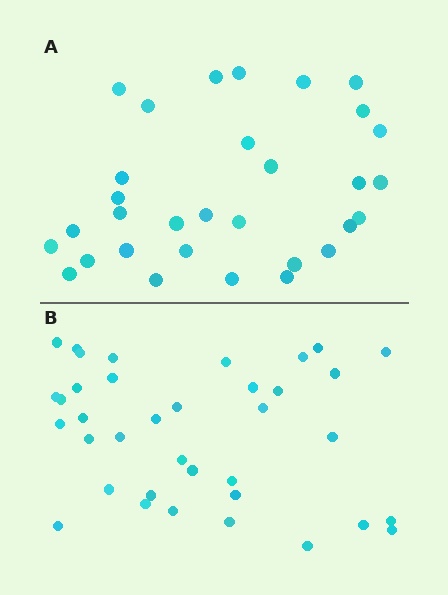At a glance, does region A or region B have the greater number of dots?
Region B (the bottom region) has more dots.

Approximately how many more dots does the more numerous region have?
Region B has about 6 more dots than region A.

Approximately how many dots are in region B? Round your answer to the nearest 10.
About 40 dots. (The exact count is 37, which rounds to 40.)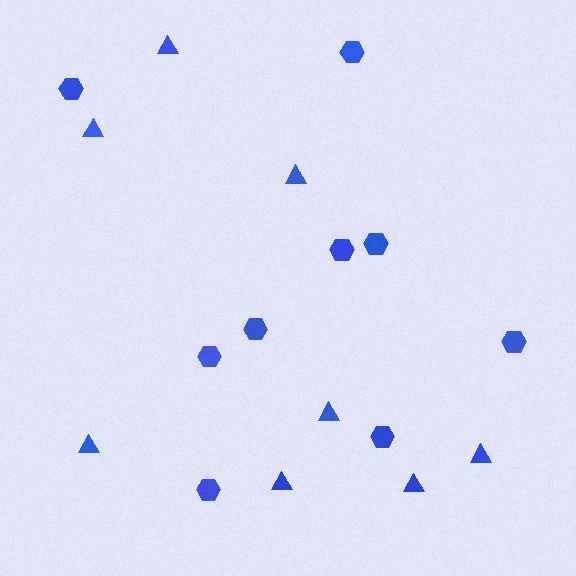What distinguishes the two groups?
There are 2 groups: one group of hexagons (9) and one group of triangles (8).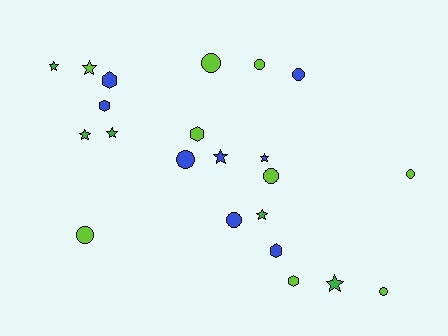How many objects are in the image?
There are 22 objects.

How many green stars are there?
There are 5 green stars.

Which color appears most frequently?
Lime, with 9 objects.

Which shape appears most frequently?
Circle, with 9 objects.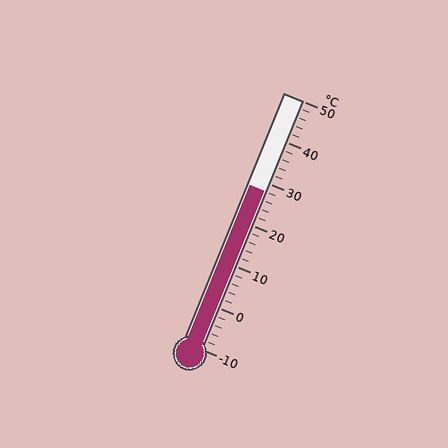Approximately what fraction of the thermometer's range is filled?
The thermometer is filled to approximately 65% of its range.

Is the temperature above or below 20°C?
The temperature is above 20°C.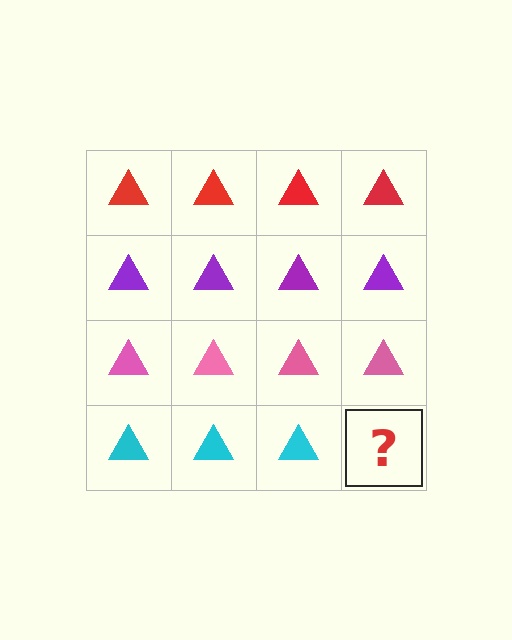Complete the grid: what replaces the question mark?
The question mark should be replaced with a cyan triangle.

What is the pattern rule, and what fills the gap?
The rule is that each row has a consistent color. The gap should be filled with a cyan triangle.